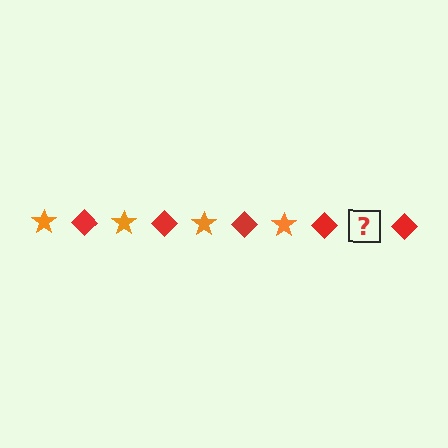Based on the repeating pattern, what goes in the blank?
The blank should be an orange star.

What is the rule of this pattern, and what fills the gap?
The rule is that the pattern alternates between orange star and red diamond. The gap should be filled with an orange star.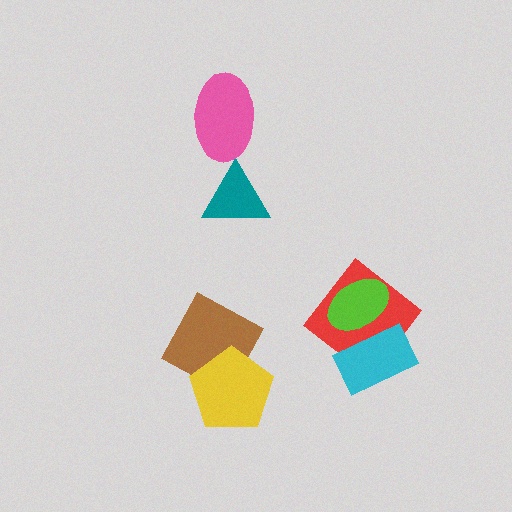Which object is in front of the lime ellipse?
The cyan rectangle is in front of the lime ellipse.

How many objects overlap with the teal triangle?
0 objects overlap with the teal triangle.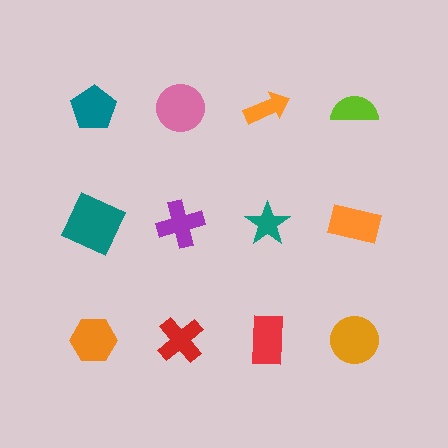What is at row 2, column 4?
An orange rectangle.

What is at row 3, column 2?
A red cross.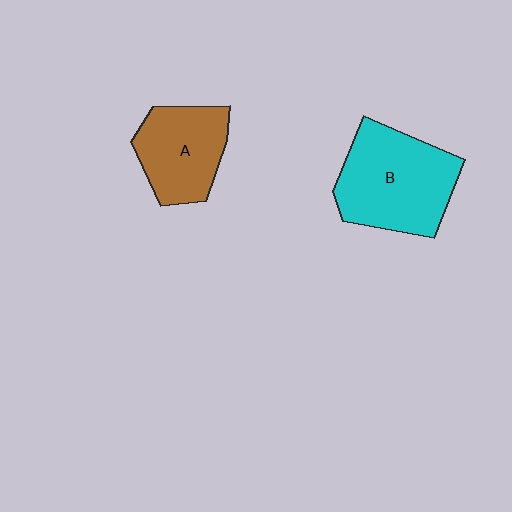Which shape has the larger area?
Shape B (cyan).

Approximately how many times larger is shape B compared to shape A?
Approximately 1.4 times.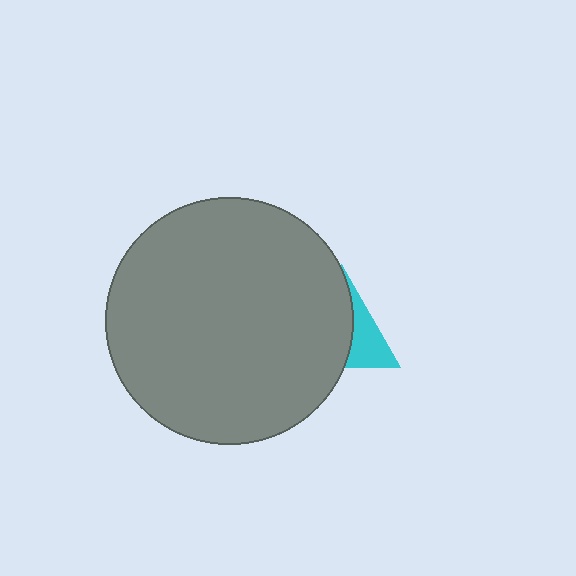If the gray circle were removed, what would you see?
You would see the complete cyan triangle.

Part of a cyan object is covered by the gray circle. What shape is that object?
It is a triangle.